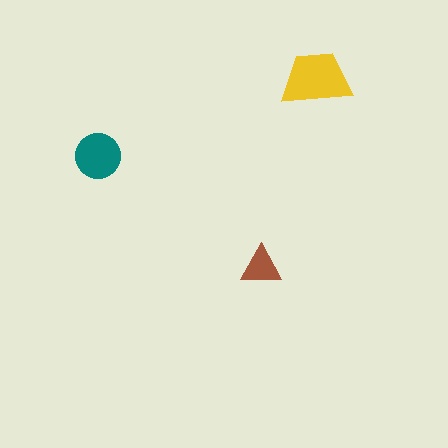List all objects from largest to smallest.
The yellow trapezoid, the teal circle, the brown triangle.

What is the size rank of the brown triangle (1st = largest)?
3rd.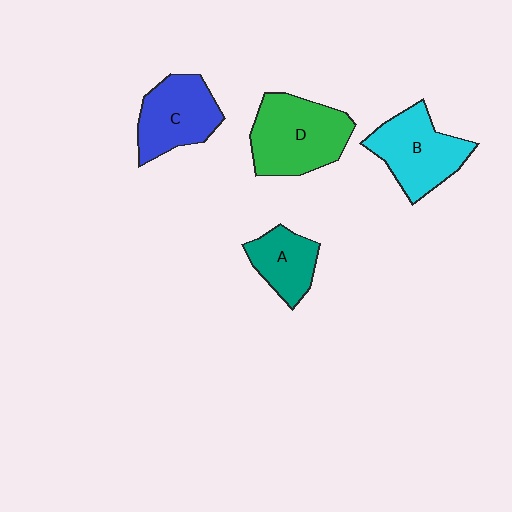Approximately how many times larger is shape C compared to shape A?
Approximately 1.4 times.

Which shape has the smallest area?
Shape A (teal).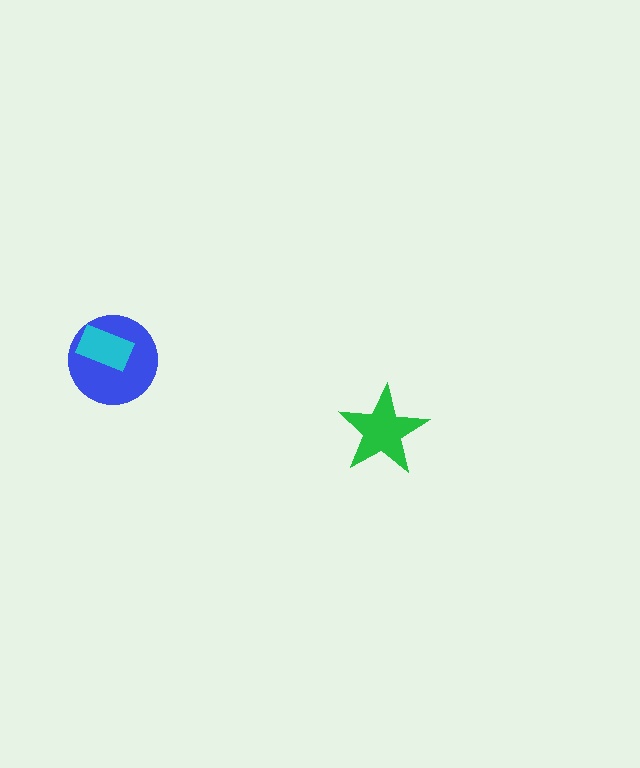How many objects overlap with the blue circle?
1 object overlaps with the blue circle.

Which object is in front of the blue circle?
The cyan rectangle is in front of the blue circle.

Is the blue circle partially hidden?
Yes, it is partially covered by another shape.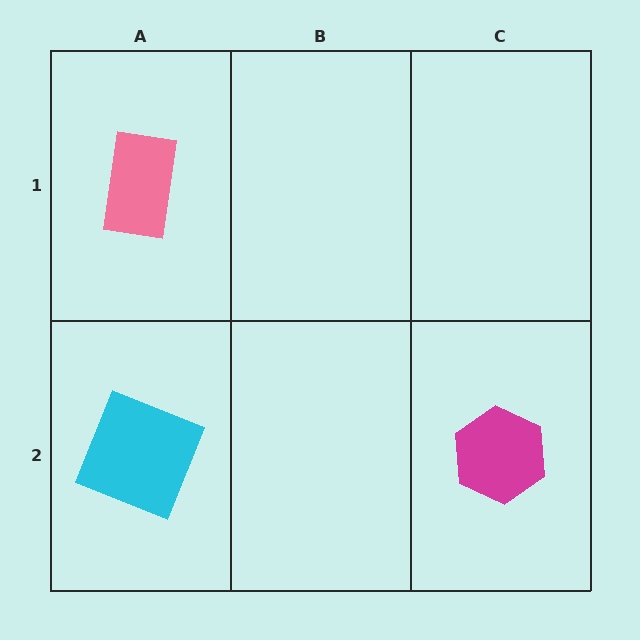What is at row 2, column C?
A magenta hexagon.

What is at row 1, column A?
A pink rectangle.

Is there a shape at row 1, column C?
No, that cell is empty.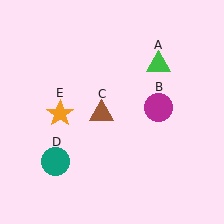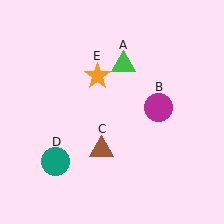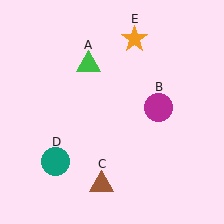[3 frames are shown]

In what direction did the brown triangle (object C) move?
The brown triangle (object C) moved down.